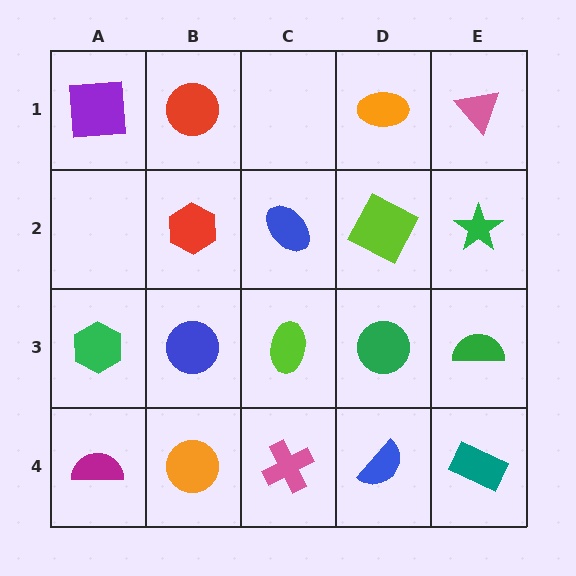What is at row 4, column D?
A blue semicircle.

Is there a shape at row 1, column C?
No, that cell is empty.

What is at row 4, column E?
A teal rectangle.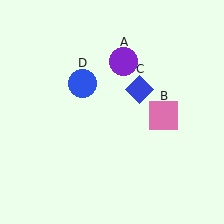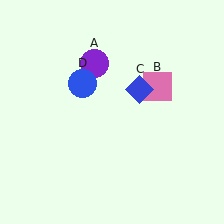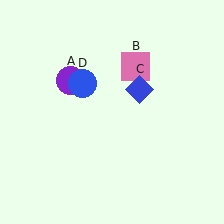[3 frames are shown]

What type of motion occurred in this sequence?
The purple circle (object A), pink square (object B) rotated counterclockwise around the center of the scene.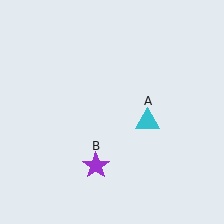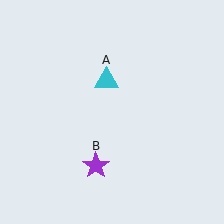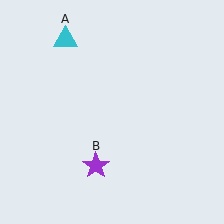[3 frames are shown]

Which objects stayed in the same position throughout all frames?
Purple star (object B) remained stationary.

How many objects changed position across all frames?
1 object changed position: cyan triangle (object A).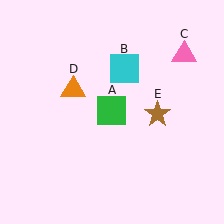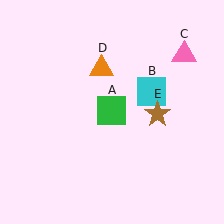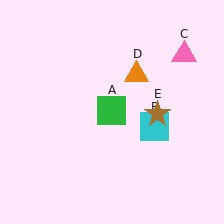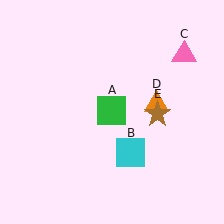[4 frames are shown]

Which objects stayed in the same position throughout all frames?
Green square (object A) and pink triangle (object C) and brown star (object E) remained stationary.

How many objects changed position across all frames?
2 objects changed position: cyan square (object B), orange triangle (object D).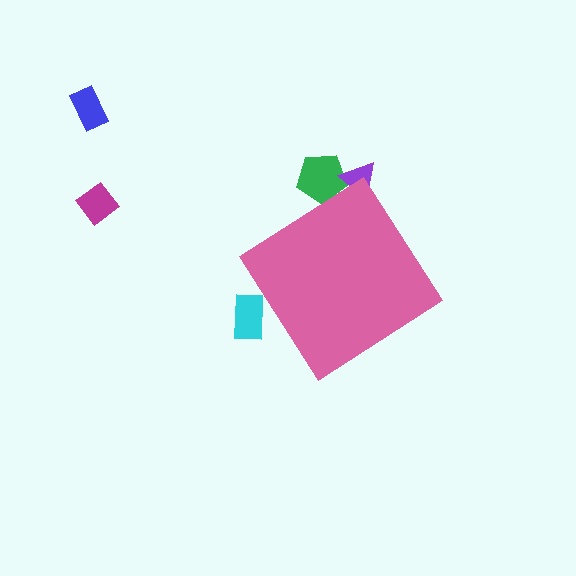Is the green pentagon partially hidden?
Yes, the green pentagon is partially hidden behind the pink diamond.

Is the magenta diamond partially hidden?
No, the magenta diamond is fully visible.